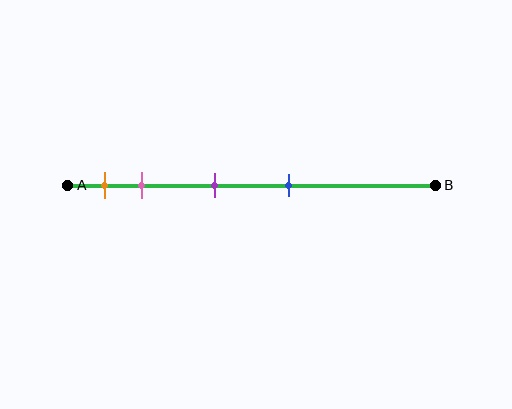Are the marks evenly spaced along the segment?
No, the marks are not evenly spaced.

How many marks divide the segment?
There are 4 marks dividing the segment.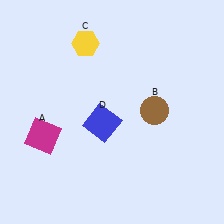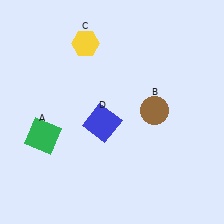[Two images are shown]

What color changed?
The square (A) changed from magenta in Image 1 to green in Image 2.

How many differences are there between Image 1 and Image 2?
There is 1 difference between the two images.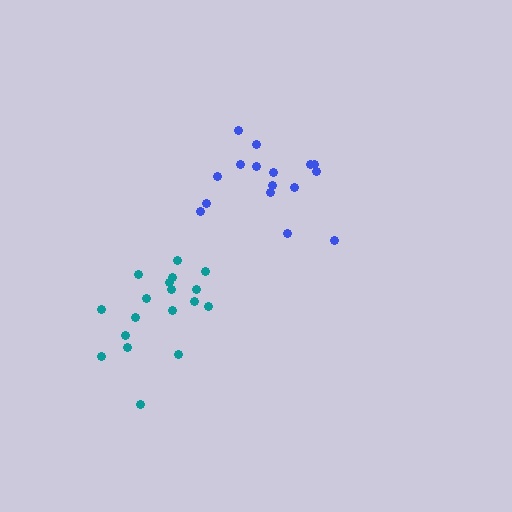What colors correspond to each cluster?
The clusters are colored: blue, teal.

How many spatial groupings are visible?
There are 2 spatial groupings.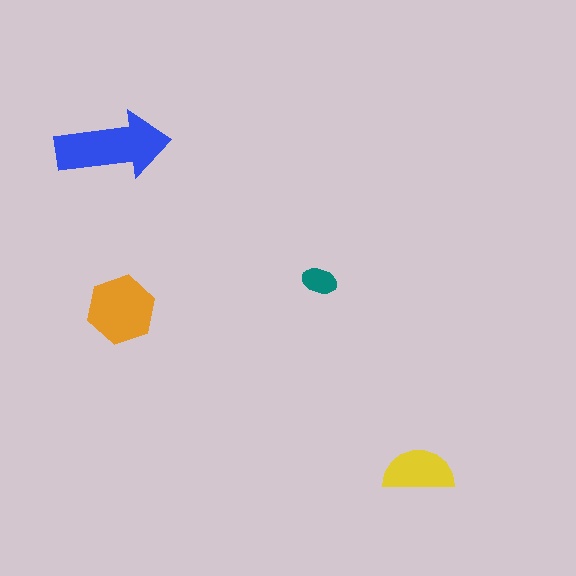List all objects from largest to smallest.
The blue arrow, the orange hexagon, the yellow semicircle, the teal ellipse.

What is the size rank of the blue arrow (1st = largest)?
1st.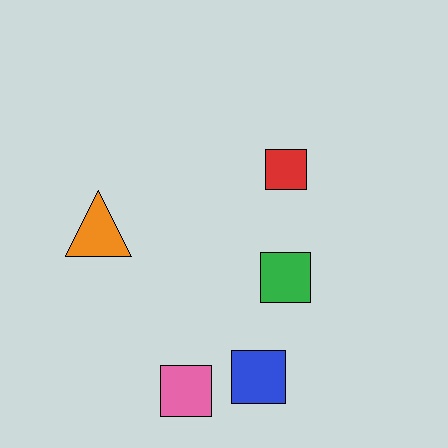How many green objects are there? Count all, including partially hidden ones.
There is 1 green object.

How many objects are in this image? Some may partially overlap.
There are 5 objects.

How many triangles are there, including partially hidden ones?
There is 1 triangle.